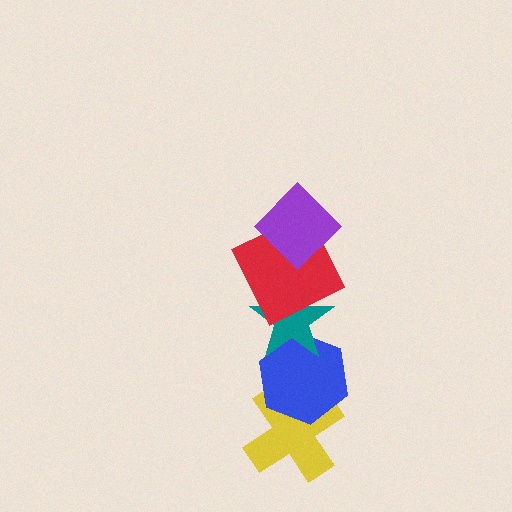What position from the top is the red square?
The red square is 2nd from the top.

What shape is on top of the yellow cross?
The blue hexagon is on top of the yellow cross.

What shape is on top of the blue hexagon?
The teal star is on top of the blue hexagon.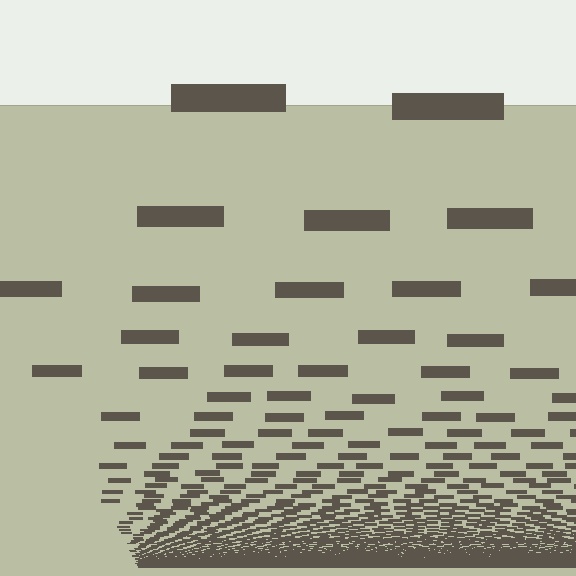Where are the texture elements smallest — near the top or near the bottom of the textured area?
Near the bottom.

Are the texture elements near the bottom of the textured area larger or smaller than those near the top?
Smaller. The gradient is inverted — elements near the bottom are smaller and denser.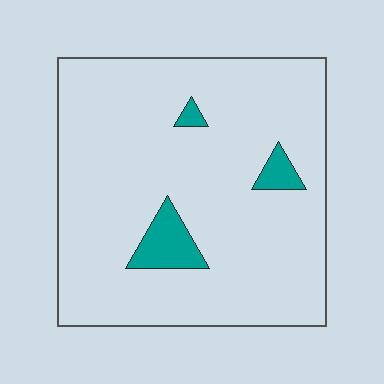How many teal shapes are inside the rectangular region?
3.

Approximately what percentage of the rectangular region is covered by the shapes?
Approximately 5%.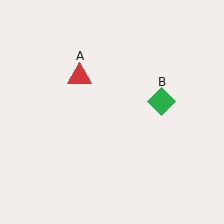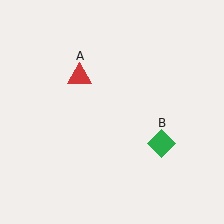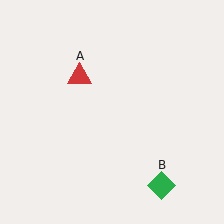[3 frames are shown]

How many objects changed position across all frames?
1 object changed position: green diamond (object B).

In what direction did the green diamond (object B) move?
The green diamond (object B) moved down.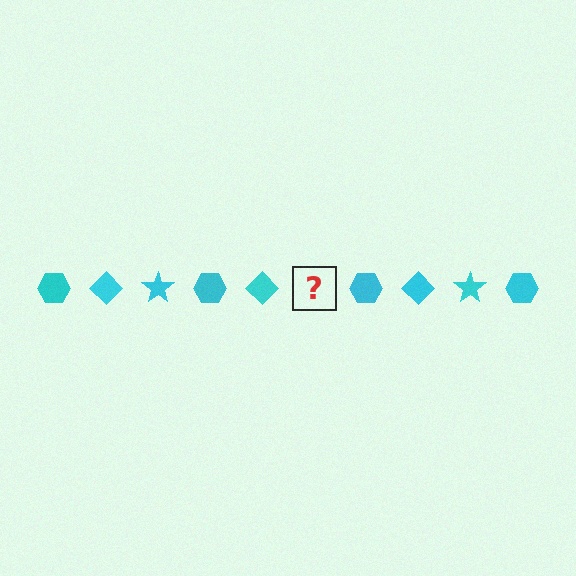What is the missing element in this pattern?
The missing element is a cyan star.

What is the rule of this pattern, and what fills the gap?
The rule is that the pattern cycles through hexagon, diamond, star shapes in cyan. The gap should be filled with a cyan star.